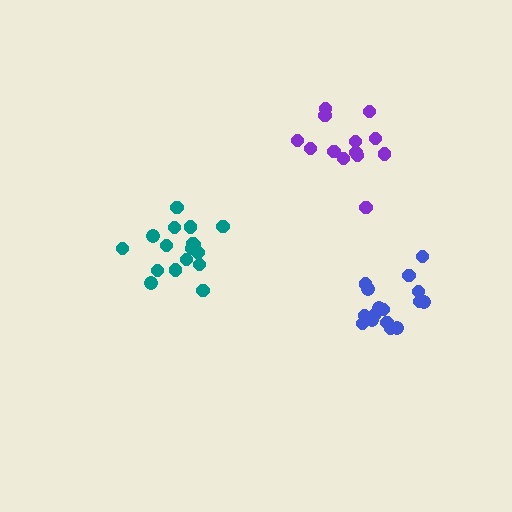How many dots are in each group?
Group 1: 16 dots, Group 2: 13 dots, Group 3: 17 dots (46 total).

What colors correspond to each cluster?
The clusters are colored: blue, purple, teal.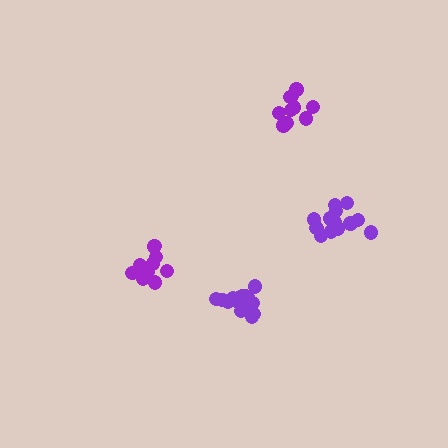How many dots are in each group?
Group 1: 14 dots, Group 2: 10 dots, Group 3: 10 dots, Group 4: 16 dots (50 total).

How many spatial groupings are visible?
There are 4 spatial groupings.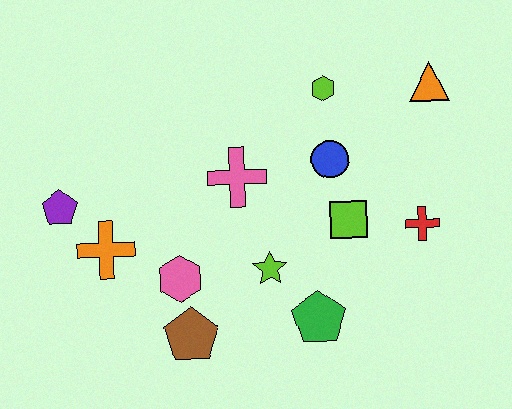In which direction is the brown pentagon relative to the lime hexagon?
The brown pentagon is below the lime hexagon.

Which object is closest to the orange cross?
The purple pentagon is closest to the orange cross.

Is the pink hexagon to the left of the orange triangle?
Yes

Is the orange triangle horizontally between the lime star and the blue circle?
No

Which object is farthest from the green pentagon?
The purple pentagon is farthest from the green pentagon.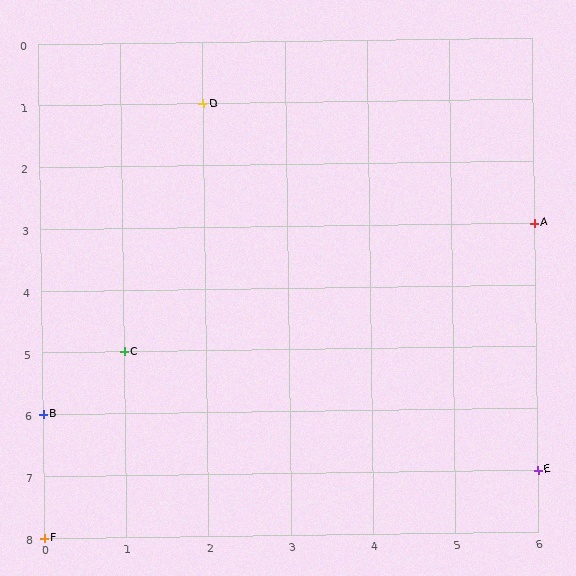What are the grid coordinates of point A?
Point A is at grid coordinates (6, 3).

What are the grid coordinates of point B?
Point B is at grid coordinates (0, 6).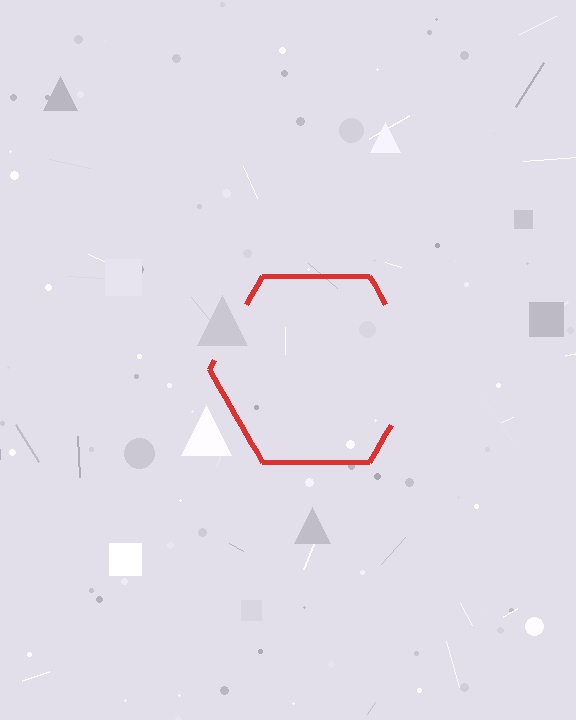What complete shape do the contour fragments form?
The contour fragments form a hexagon.